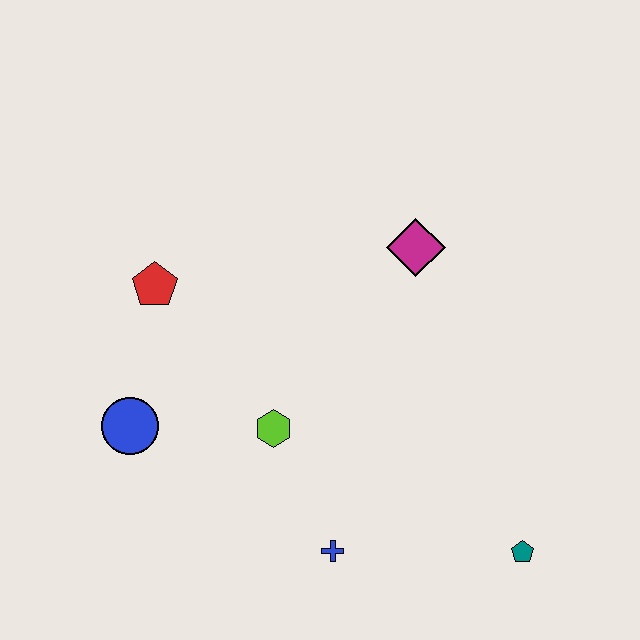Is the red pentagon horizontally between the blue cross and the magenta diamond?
No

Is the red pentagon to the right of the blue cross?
No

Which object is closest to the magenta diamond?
The lime hexagon is closest to the magenta diamond.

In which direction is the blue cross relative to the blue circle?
The blue cross is to the right of the blue circle.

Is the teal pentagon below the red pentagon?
Yes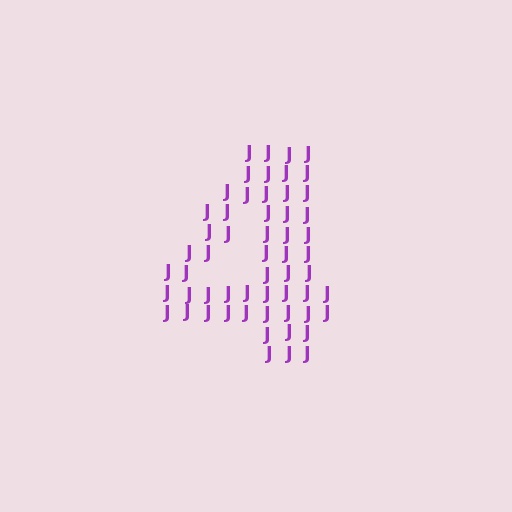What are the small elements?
The small elements are letter J's.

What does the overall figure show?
The overall figure shows the digit 4.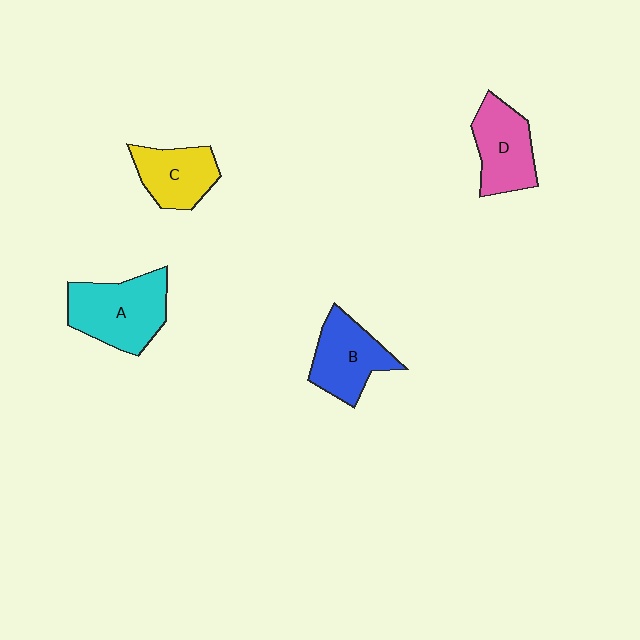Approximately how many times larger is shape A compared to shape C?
Approximately 1.4 times.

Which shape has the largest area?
Shape A (cyan).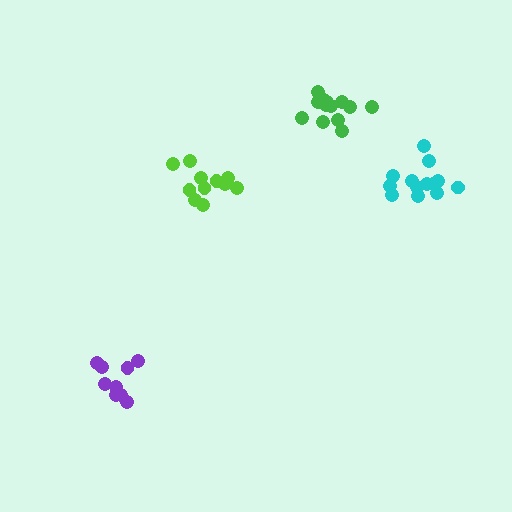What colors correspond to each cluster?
The clusters are colored: cyan, lime, green, purple.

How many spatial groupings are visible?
There are 4 spatial groupings.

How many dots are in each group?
Group 1: 13 dots, Group 2: 11 dots, Group 3: 13 dots, Group 4: 9 dots (46 total).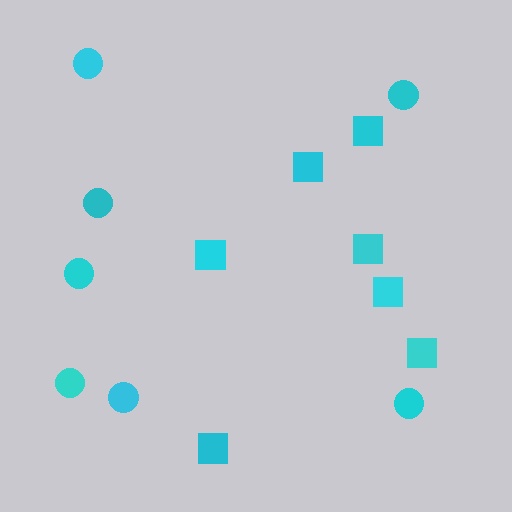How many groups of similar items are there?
There are 2 groups: one group of squares (7) and one group of circles (7).